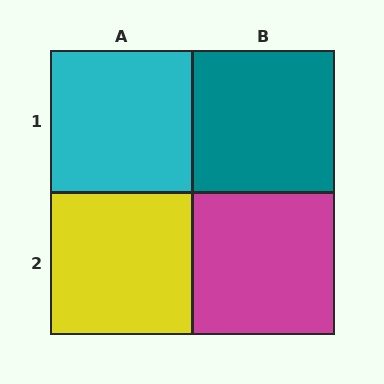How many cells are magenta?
1 cell is magenta.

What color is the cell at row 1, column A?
Cyan.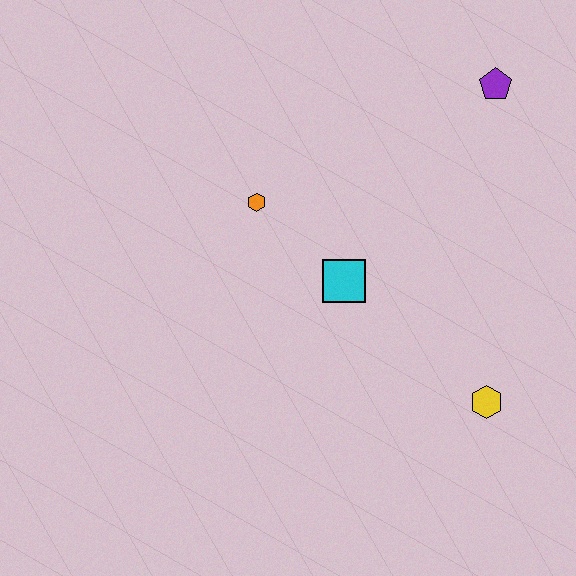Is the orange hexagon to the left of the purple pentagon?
Yes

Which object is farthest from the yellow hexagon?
The purple pentagon is farthest from the yellow hexagon.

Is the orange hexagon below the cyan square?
No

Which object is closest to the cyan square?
The orange hexagon is closest to the cyan square.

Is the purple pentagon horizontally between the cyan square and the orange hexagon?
No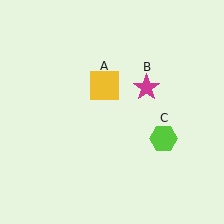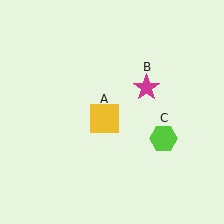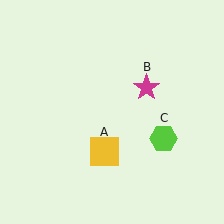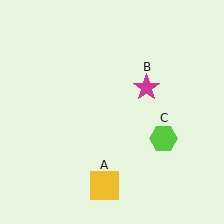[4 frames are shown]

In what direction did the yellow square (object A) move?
The yellow square (object A) moved down.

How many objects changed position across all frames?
1 object changed position: yellow square (object A).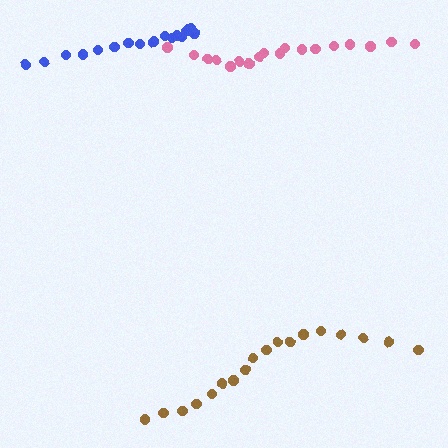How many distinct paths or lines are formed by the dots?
There are 3 distinct paths.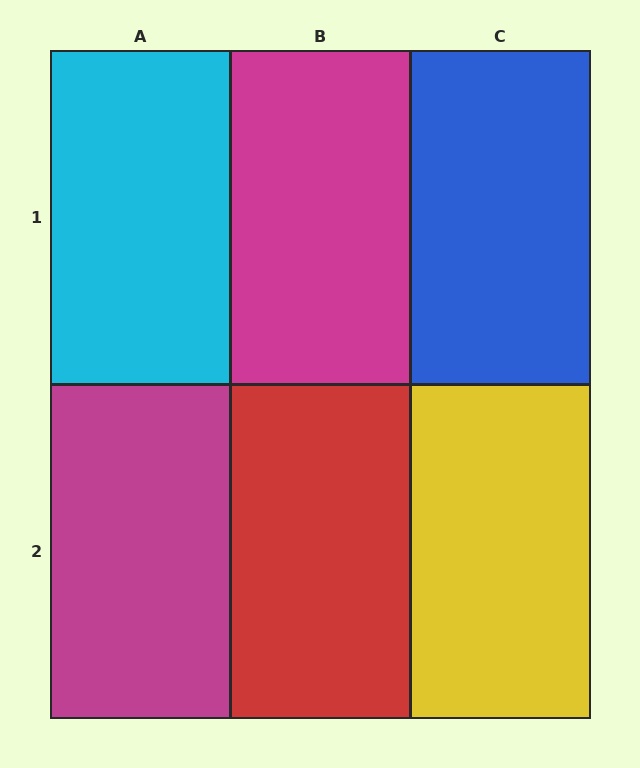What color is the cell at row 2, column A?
Magenta.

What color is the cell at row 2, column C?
Yellow.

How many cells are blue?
1 cell is blue.